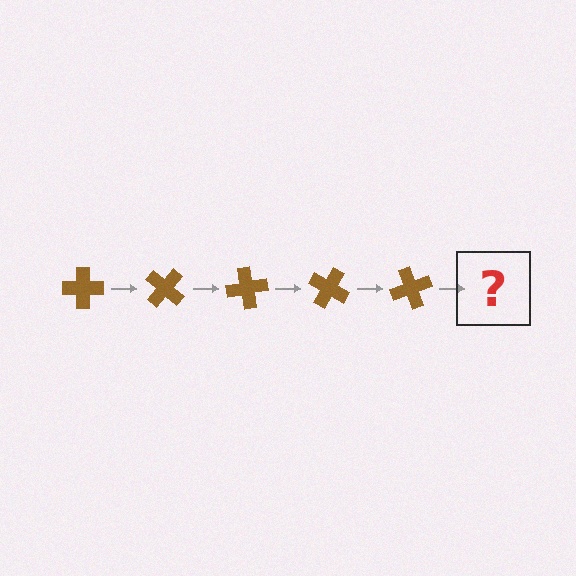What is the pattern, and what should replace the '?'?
The pattern is that the cross rotates 40 degrees each step. The '?' should be a brown cross rotated 200 degrees.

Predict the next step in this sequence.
The next step is a brown cross rotated 200 degrees.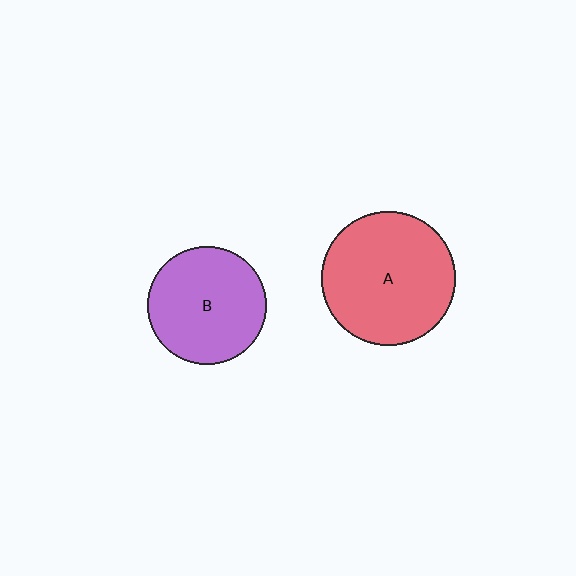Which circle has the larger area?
Circle A (red).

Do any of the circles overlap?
No, none of the circles overlap.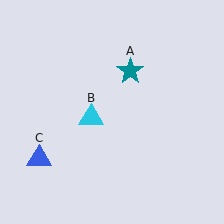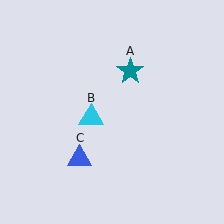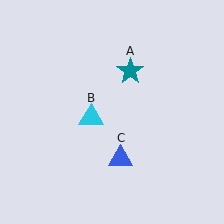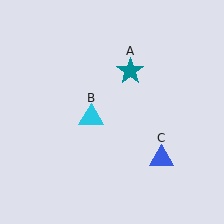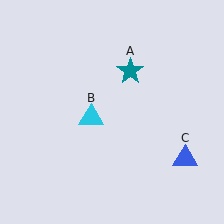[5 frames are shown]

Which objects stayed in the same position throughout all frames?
Teal star (object A) and cyan triangle (object B) remained stationary.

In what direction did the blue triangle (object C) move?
The blue triangle (object C) moved right.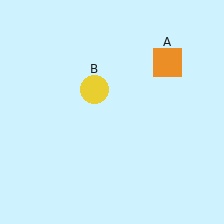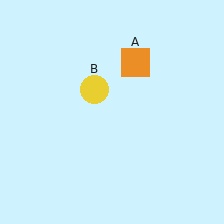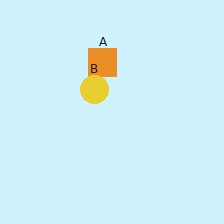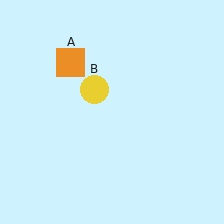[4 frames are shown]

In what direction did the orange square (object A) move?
The orange square (object A) moved left.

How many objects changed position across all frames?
1 object changed position: orange square (object A).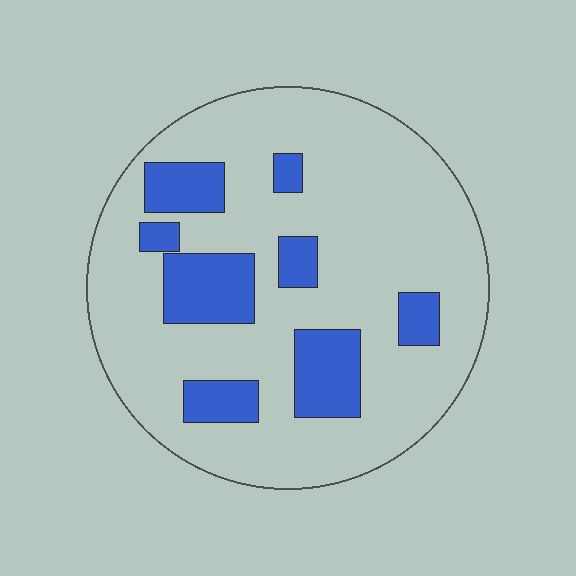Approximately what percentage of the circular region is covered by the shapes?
Approximately 20%.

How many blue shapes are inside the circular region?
8.